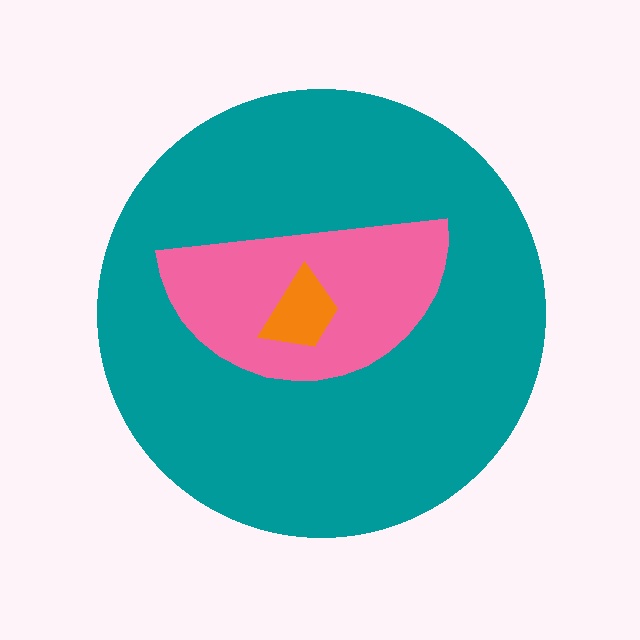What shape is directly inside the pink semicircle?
The orange trapezoid.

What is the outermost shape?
The teal circle.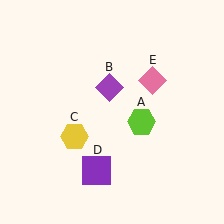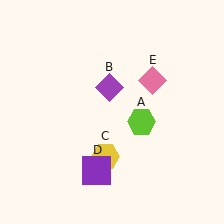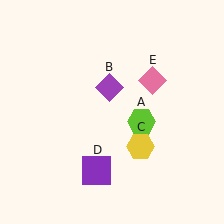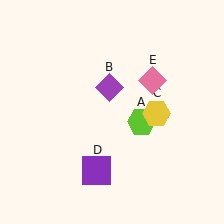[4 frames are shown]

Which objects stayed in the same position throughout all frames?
Lime hexagon (object A) and purple diamond (object B) and purple square (object D) and pink diamond (object E) remained stationary.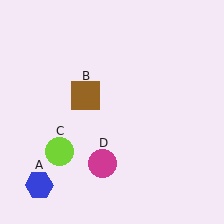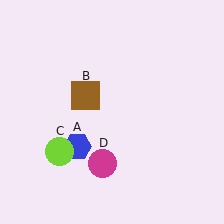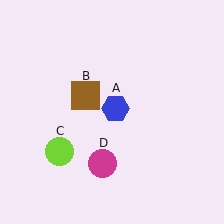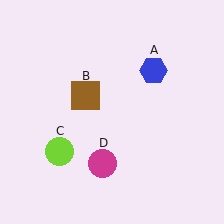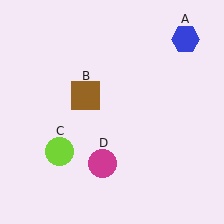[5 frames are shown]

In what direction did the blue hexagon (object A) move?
The blue hexagon (object A) moved up and to the right.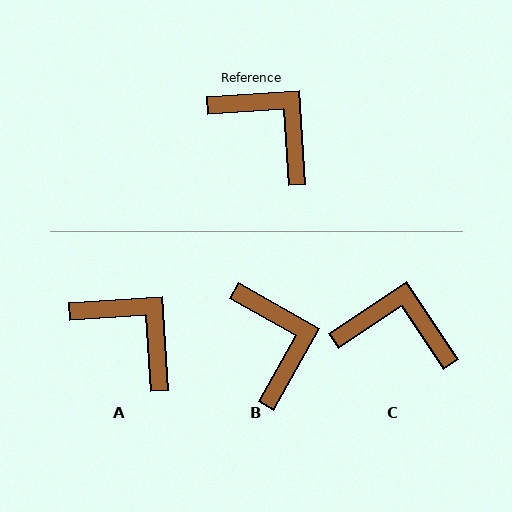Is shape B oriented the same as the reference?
No, it is off by about 33 degrees.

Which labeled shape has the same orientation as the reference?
A.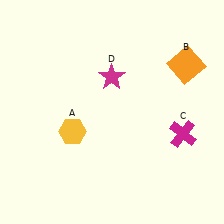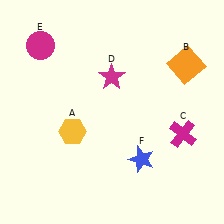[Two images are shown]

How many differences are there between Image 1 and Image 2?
There are 2 differences between the two images.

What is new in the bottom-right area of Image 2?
A blue star (F) was added in the bottom-right area of Image 2.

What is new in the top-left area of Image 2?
A magenta circle (E) was added in the top-left area of Image 2.